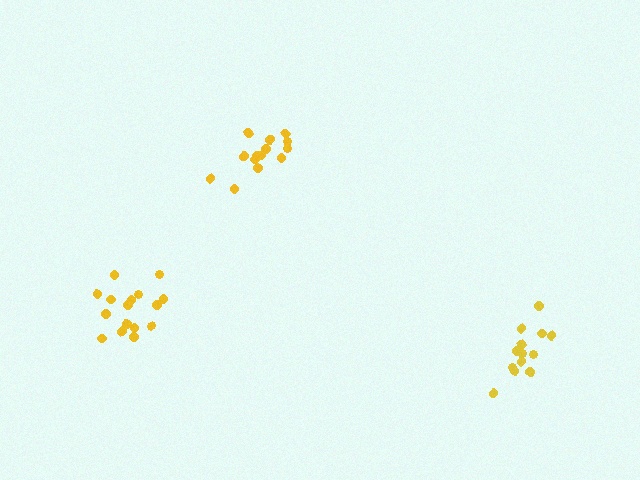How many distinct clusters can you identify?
There are 3 distinct clusters.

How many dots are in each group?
Group 1: 14 dots, Group 2: 13 dots, Group 3: 16 dots (43 total).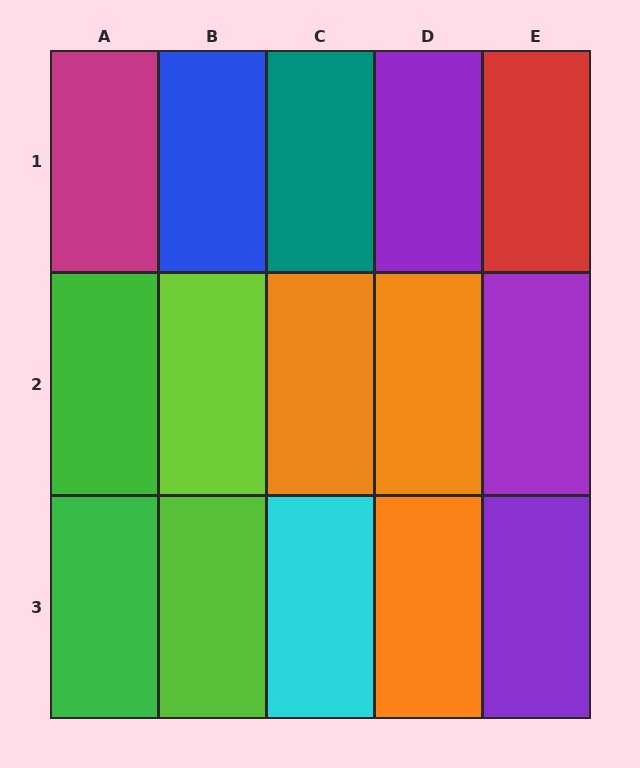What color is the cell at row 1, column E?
Red.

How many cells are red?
1 cell is red.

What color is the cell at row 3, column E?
Purple.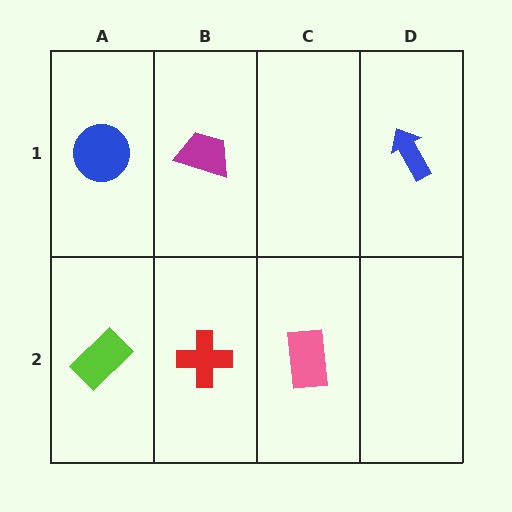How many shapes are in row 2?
3 shapes.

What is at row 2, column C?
A pink rectangle.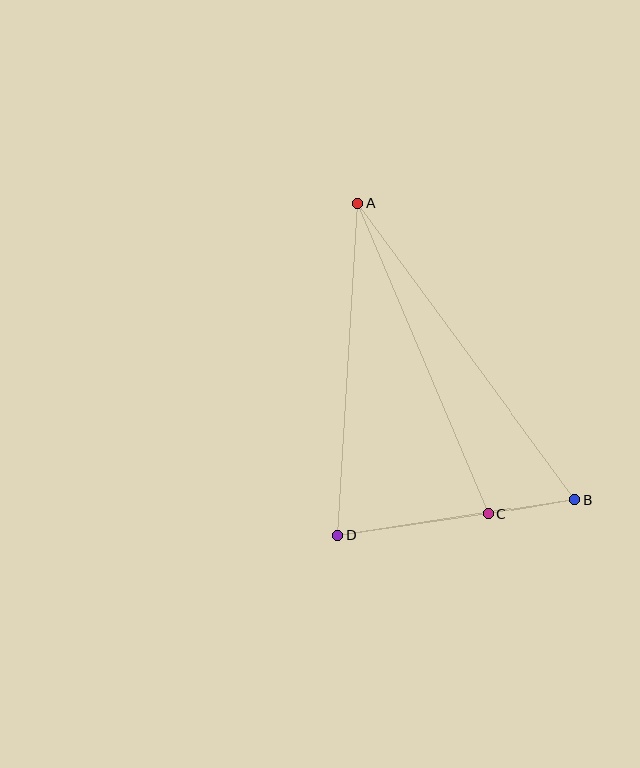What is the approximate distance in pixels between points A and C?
The distance between A and C is approximately 337 pixels.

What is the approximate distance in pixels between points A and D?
The distance between A and D is approximately 333 pixels.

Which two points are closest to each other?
Points B and C are closest to each other.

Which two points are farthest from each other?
Points A and B are farthest from each other.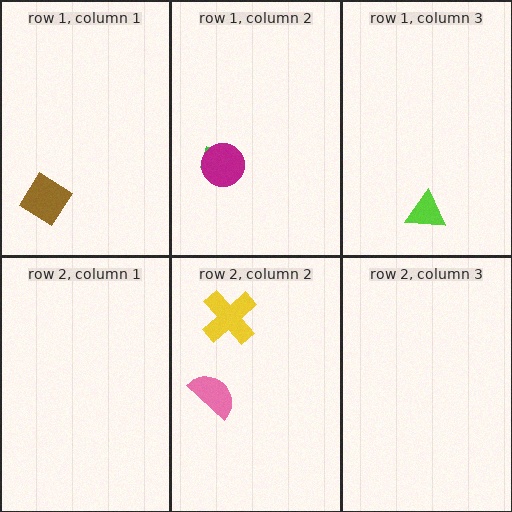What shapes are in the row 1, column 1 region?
The brown diamond.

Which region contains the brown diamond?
The row 1, column 1 region.